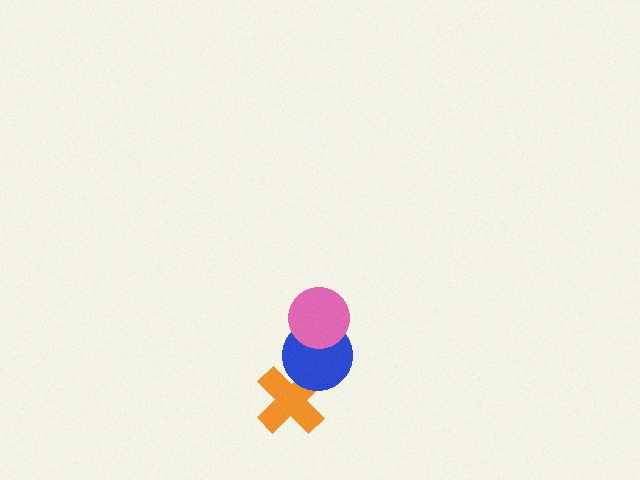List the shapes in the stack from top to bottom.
From top to bottom: the pink circle, the blue circle, the orange cross.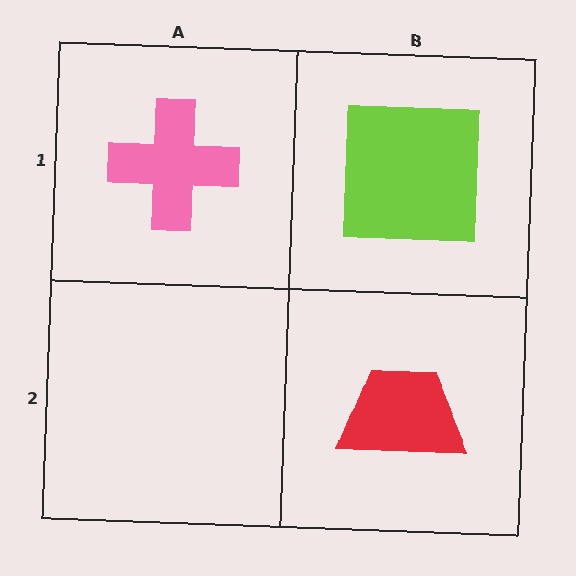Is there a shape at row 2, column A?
No, that cell is empty.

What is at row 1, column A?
A pink cross.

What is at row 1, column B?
A lime square.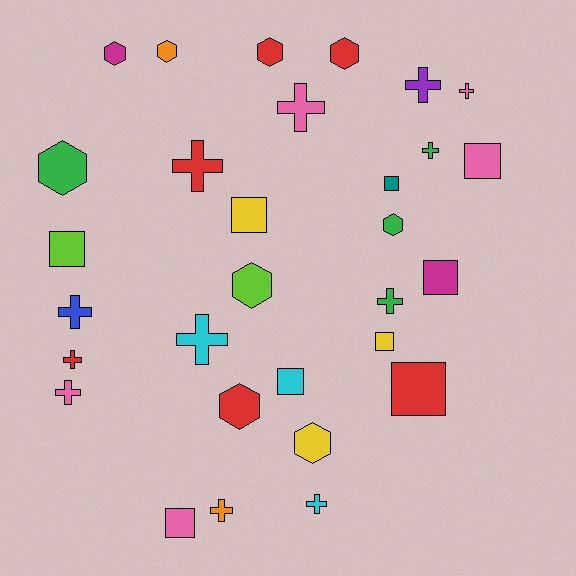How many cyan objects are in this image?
There are 3 cyan objects.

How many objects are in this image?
There are 30 objects.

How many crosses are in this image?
There are 12 crosses.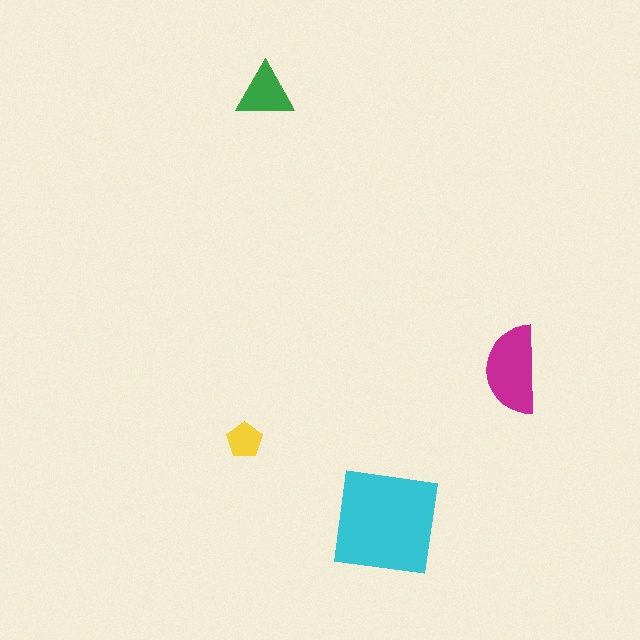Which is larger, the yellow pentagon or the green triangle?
The green triangle.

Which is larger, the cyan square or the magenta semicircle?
The cyan square.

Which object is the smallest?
The yellow pentagon.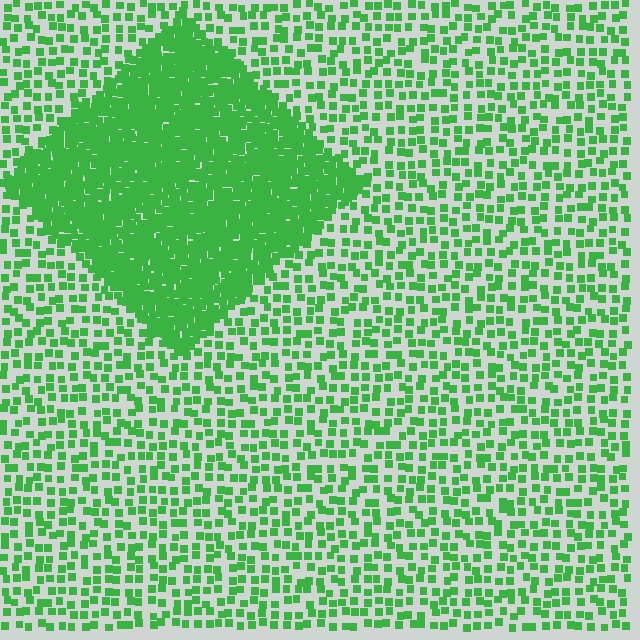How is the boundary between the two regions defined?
The boundary is defined by a change in element density (approximately 3.0x ratio). All elements are the same color, size, and shape.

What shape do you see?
I see a diamond.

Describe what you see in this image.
The image contains small green elements arranged at two different densities. A diamond-shaped region is visible where the elements are more densely packed than the surrounding area.